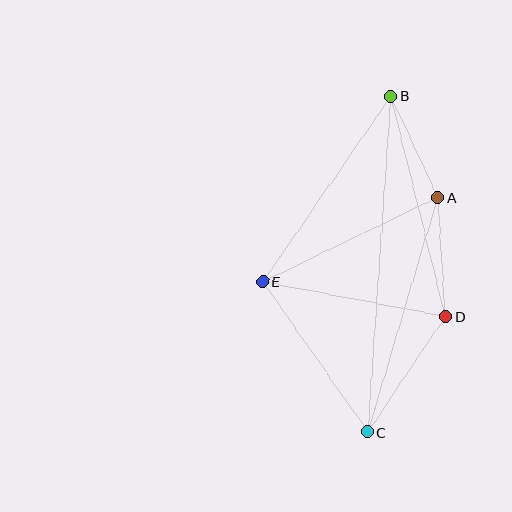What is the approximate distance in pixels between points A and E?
The distance between A and E is approximately 194 pixels.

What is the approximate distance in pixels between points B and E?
The distance between B and E is approximately 226 pixels.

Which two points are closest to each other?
Points A and B are closest to each other.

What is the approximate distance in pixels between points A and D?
The distance between A and D is approximately 120 pixels.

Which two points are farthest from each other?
Points B and C are farthest from each other.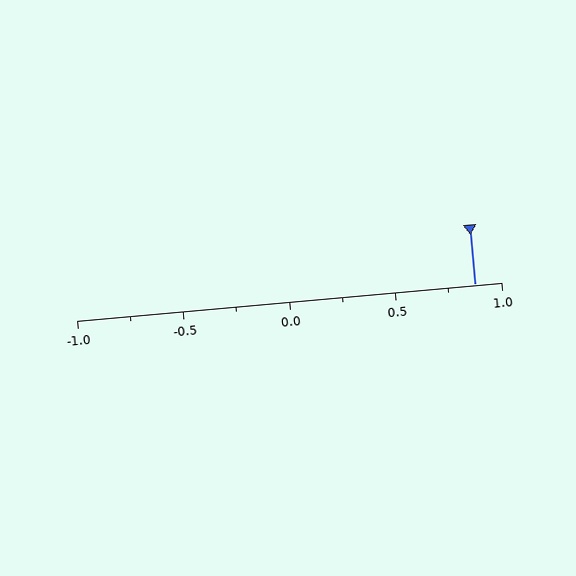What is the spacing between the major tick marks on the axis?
The major ticks are spaced 0.5 apart.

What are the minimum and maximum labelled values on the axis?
The axis runs from -1.0 to 1.0.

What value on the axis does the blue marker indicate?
The marker indicates approximately 0.88.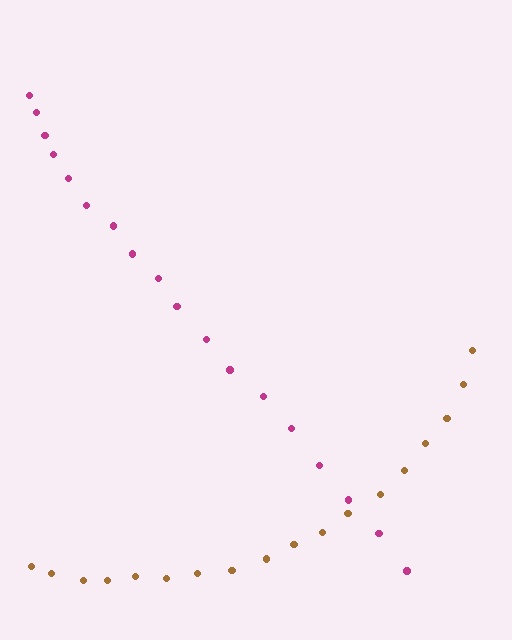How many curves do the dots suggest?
There are 2 distinct paths.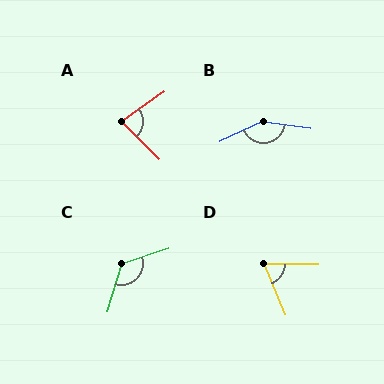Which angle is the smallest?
D, at approximately 66 degrees.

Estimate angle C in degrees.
Approximately 124 degrees.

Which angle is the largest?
B, at approximately 147 degrees.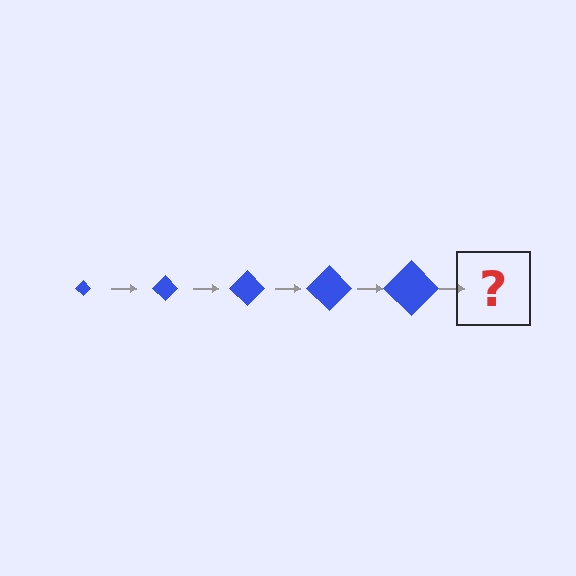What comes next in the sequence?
The next element should be a blue diamond, larger than the previous one.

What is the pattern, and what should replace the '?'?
The pattern is that the diamond gets progressively larger each step. The '?' should be a blue diamond, larger than the previous one.